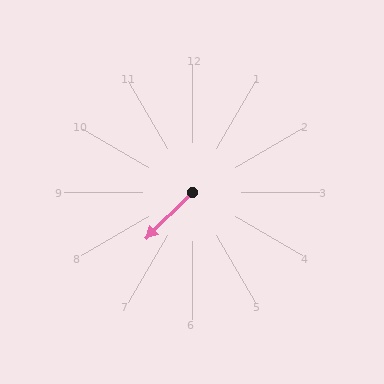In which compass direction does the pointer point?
Southwest.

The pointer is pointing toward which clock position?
Roughly 7 o'clock.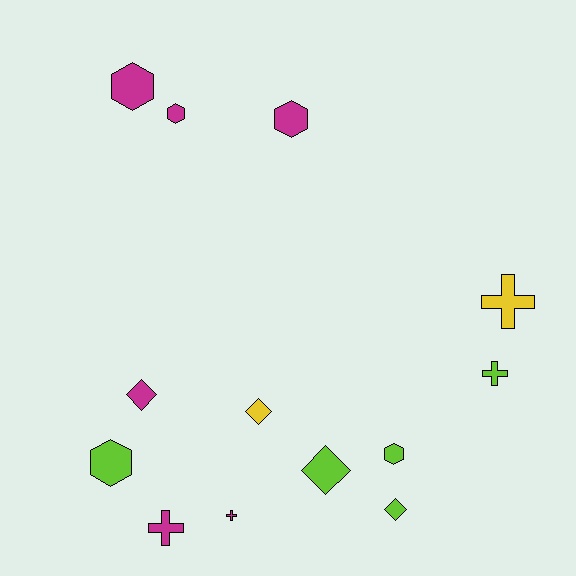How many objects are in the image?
There are 13 objects.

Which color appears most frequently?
Magenta, with 6 objects.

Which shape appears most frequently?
Hexagon, with 5 objects.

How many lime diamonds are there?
There are 2 lime diamonds.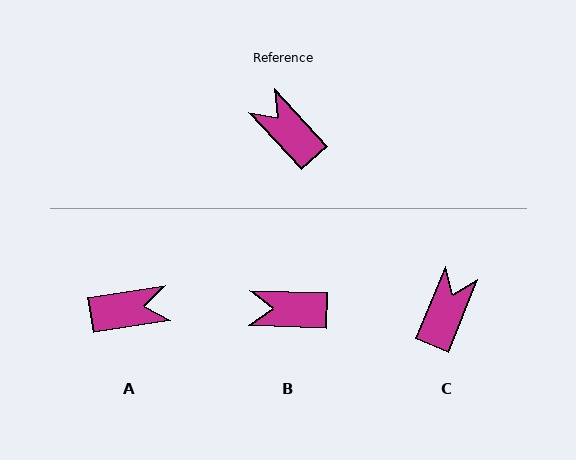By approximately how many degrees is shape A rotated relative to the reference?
Approximately 124 degrees clockwise.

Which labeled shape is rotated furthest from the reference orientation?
A, about 124 degrees away.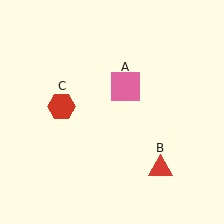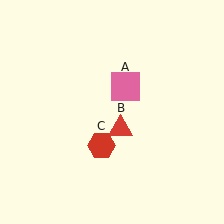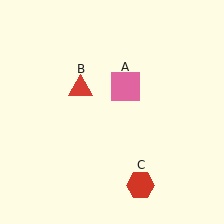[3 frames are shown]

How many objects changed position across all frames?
2 objects changed position: red triangle (object B), red hexagon (object C).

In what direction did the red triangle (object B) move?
The red triangle (object B) moved up and to the left.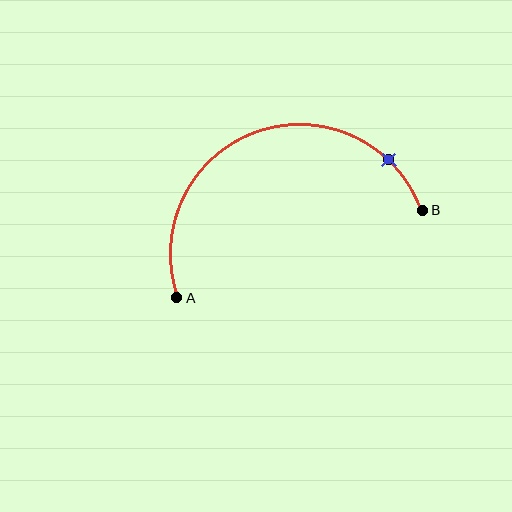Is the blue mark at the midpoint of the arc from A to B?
No. The blue mark lies on the arc but is closer to endpoint B. The arc midpoint would be at the point on the curve equidistant along the arc from both A and B.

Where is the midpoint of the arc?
The arc midpoint is the point on the curve farthest from the straight line joining A and B. It sits above that line.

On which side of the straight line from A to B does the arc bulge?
The arc bulges above the straight line connecting A and B.